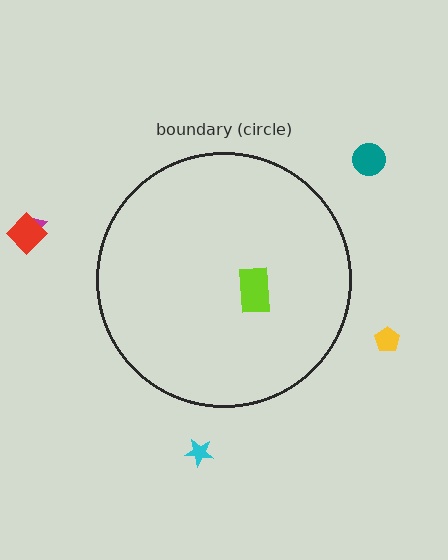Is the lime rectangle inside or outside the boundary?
Inside.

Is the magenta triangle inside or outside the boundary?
Outside.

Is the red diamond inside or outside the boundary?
Outside.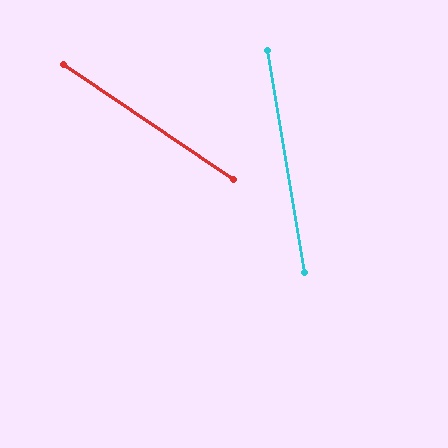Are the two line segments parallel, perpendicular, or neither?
Neither parallel nor perpendicular — they differ by about 46°.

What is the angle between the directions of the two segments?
Approximately 46 degrees.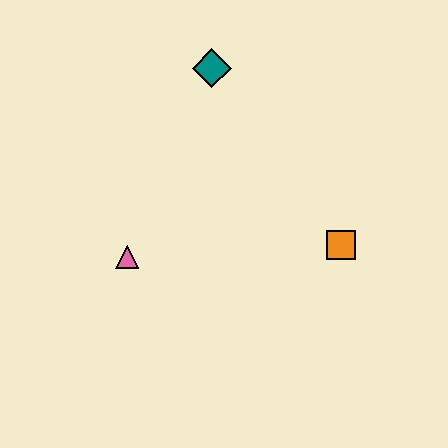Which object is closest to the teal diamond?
The pink triangle is closest to the teal diamond.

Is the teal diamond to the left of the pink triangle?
No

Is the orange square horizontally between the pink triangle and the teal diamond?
No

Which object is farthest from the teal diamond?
The orange square is farthest from the teal diamond.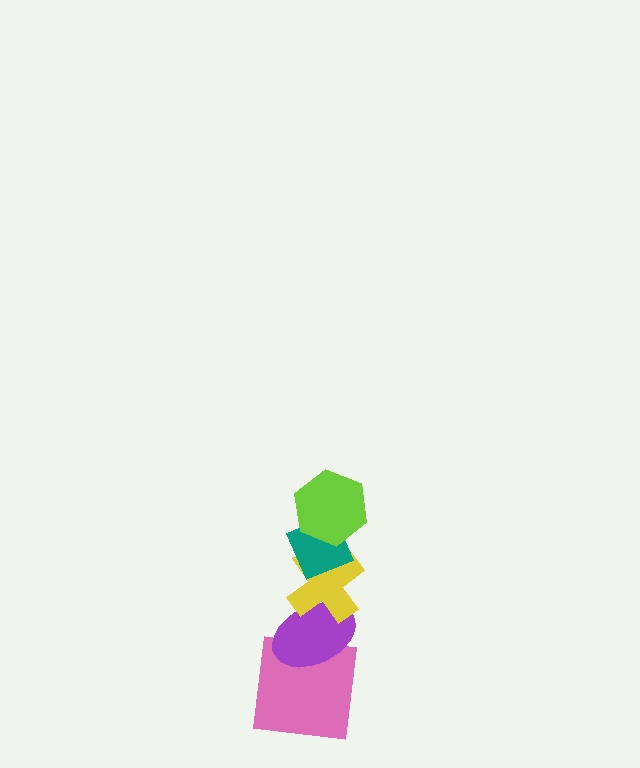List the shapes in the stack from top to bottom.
From top to bottom: the lime hexagon, the teal diamond, the yellow cross, the purple ellipse, the pink square.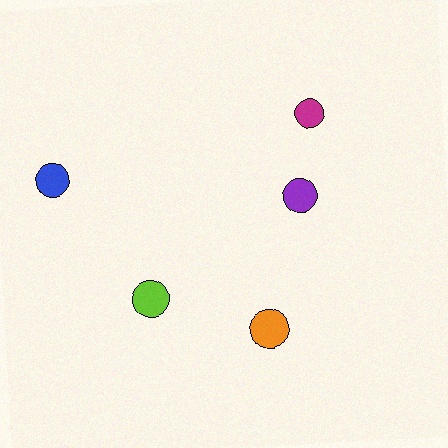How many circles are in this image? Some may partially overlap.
There are 5 circles.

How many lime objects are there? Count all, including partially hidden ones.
There is 1 lime object.